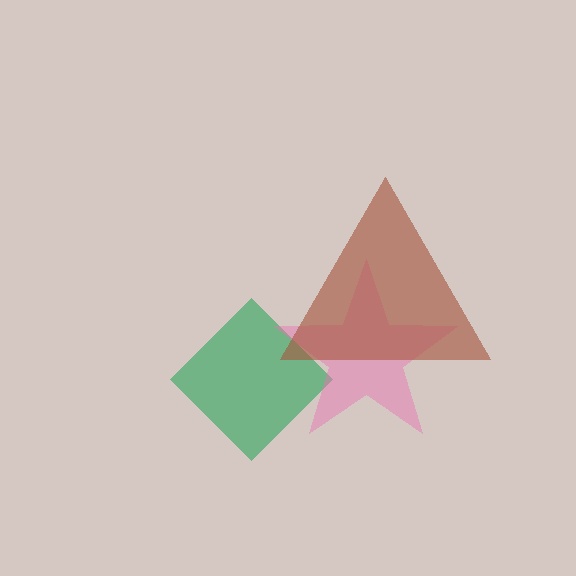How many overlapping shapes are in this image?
There are 3 overlapping shapes in the image.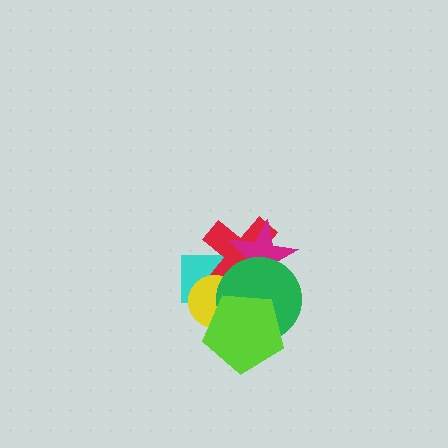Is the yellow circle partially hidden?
Yes, it is partially covered by another shape.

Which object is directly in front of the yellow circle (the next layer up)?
The green circle is directly in front of the yellow circle.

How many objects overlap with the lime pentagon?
3 objects overlap with the lime pentagon.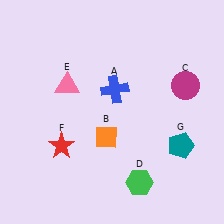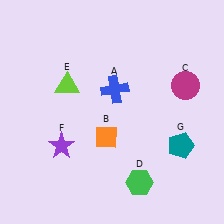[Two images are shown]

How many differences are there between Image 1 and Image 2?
There are 2 differences between the two images.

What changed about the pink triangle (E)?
In Image 1, E is pink. In Image 2, it changed to lime.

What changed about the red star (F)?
In Image 1, F is red. In Image 2, it changed to purple.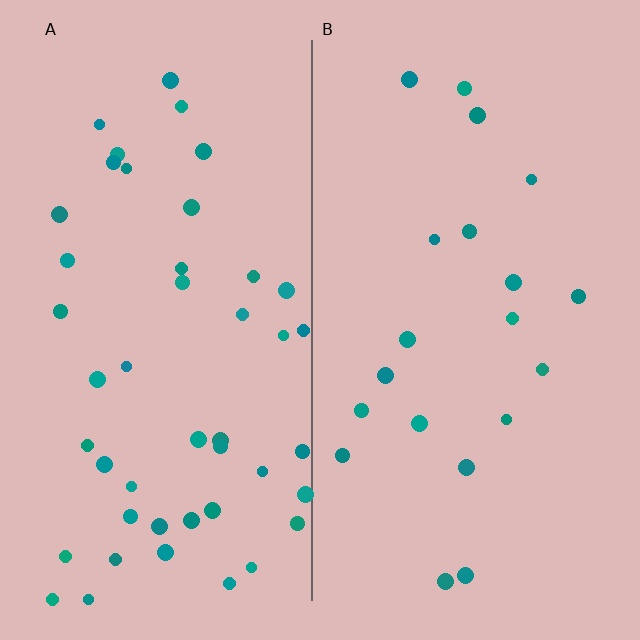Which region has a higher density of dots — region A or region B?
A (the left).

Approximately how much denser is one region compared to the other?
Approximately 2.4× — region A over region B.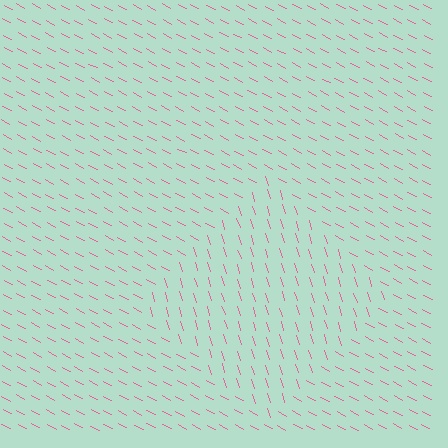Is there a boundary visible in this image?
Yes, there is a texture boundary formed by a change in line orientation.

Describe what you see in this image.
The image is filled with small pink line segments. A diamond region in the image has lines oriented differently from the surrounding lines, creating a visible texture boundary.